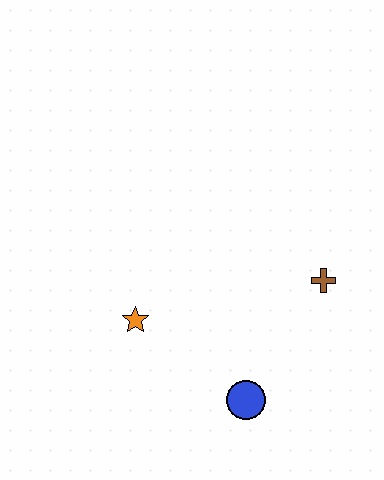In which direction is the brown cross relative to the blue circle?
The brown cross is above the blue circle.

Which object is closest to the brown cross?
The blue circle is closest to the brown cross.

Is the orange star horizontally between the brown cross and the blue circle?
No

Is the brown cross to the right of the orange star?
Yes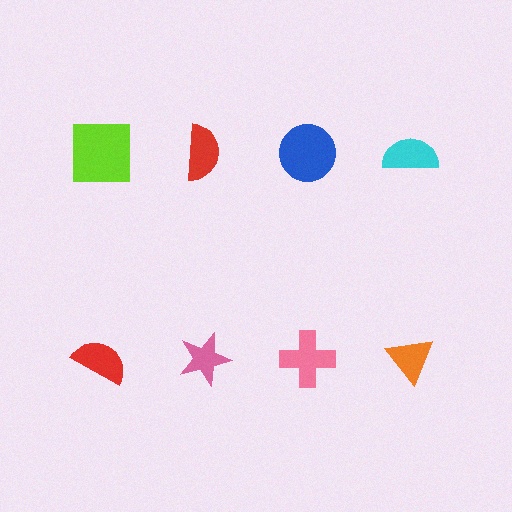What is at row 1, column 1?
A lime square.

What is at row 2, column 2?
A pink star.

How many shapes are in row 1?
4 shapes.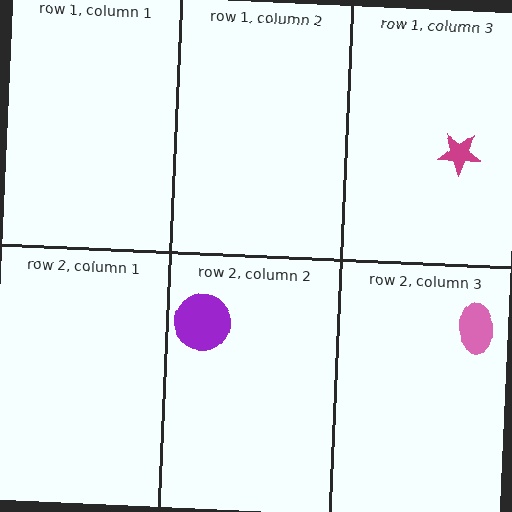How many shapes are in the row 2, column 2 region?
1.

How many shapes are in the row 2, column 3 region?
1.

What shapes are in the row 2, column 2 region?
The purple circle.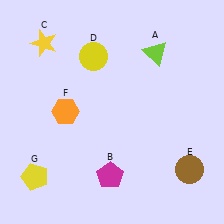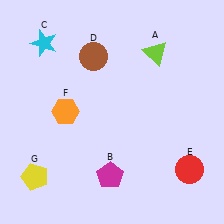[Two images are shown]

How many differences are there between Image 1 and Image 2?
There are 3 differences between the two images.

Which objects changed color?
C changed from yellow to cyan. D changed from yellow to brown. E changed from brown to red.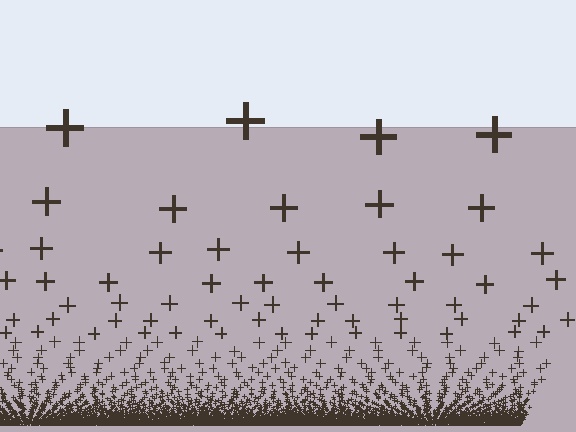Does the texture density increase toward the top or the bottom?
Density increases toward the bottom.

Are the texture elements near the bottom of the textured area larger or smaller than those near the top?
Smaller. The gradient is inverted — elements near the bottom are smaller and denser.